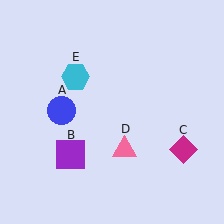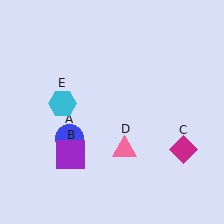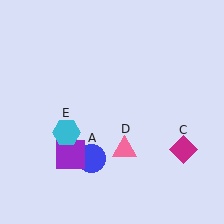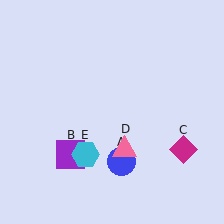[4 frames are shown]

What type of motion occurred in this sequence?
The blue circle (object A), cyan hexagon (object E) rotated counterclockwise around the center of the scene.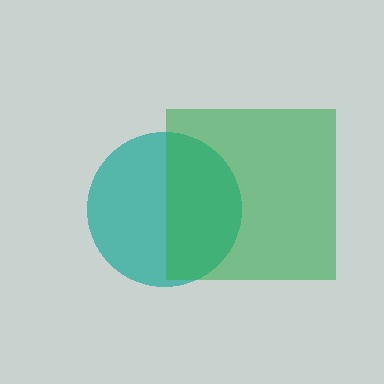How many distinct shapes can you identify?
There are 2 distinct shapes: a teal circle, a green square.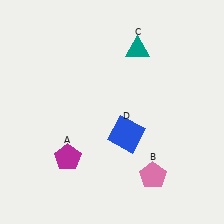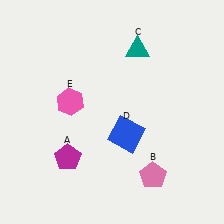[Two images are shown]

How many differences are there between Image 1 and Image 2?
There is 1 difference between the two images.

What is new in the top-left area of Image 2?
A pink hexagon (E) was added in the top-left area of Image 2.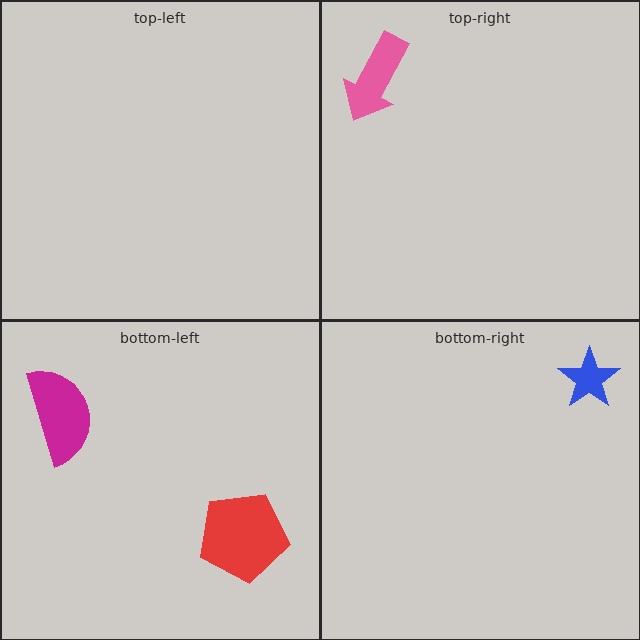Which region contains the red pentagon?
The bottom-left region.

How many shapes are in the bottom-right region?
1.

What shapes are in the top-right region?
The pink arrow.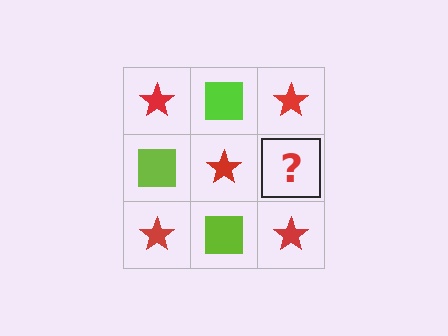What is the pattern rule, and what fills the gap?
The rule is that it alternates red star and lime square in a checkerboard pattern. The gap should be filled with a lime square.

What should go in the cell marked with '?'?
The missing cell should contain a lime square.